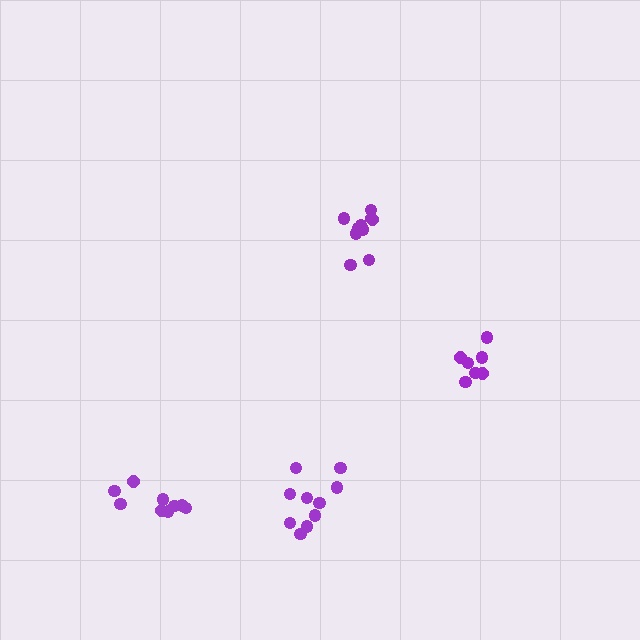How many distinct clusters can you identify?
There are 4 distinct clusters.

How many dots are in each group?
Group 1: 7 dots, Group 2: 10 dots, Group 3: 10 dots, Group 4: 9 dots (36 total).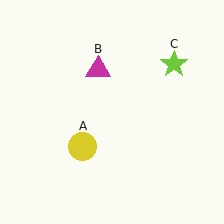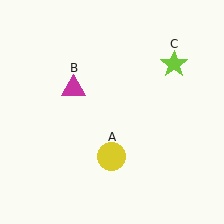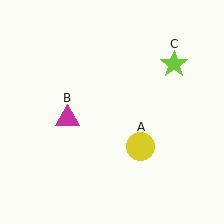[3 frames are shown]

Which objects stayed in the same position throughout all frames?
Lime star (object C) remained stationary.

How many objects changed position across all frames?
2 objects changed position: yellow circle (object A), magenta triangle (object B).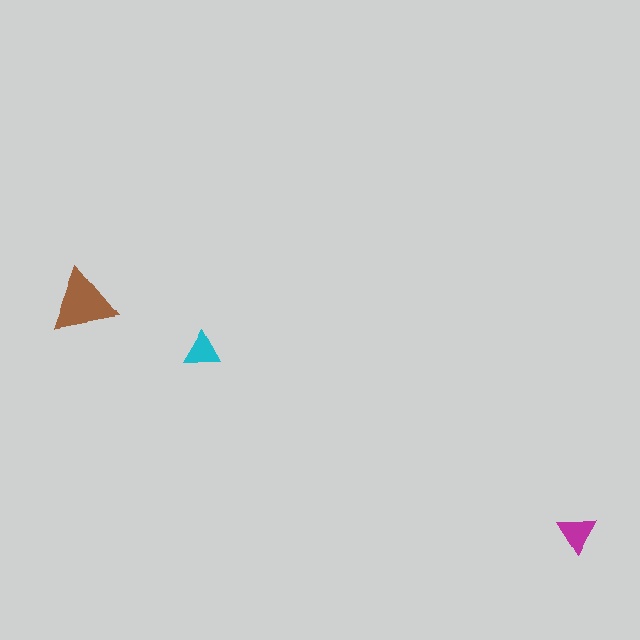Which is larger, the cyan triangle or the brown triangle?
The brown one.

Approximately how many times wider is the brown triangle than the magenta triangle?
About 1.5 times wider.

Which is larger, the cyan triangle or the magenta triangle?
The magenta one.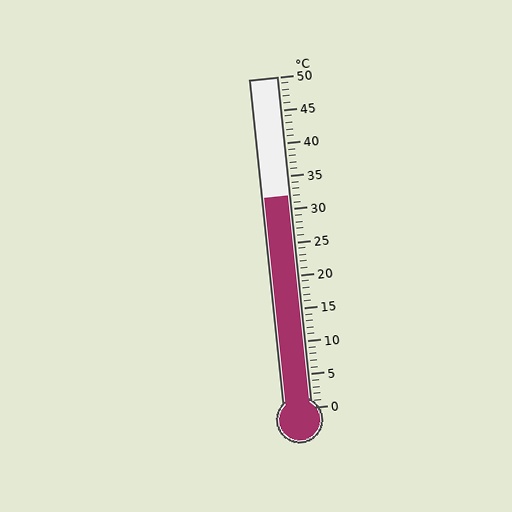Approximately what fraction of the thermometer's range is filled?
The thermometer is filled to approximately 65% of its range.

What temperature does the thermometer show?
The thermometer shows approximately 32°C.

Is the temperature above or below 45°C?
The temperature is below 45°C.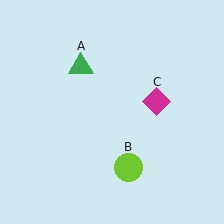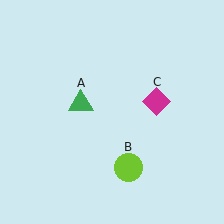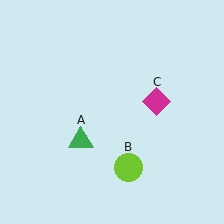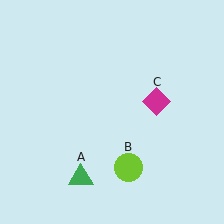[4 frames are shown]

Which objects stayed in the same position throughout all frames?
Lime circle (object B) and magenta diamond (object C) remained stationary.